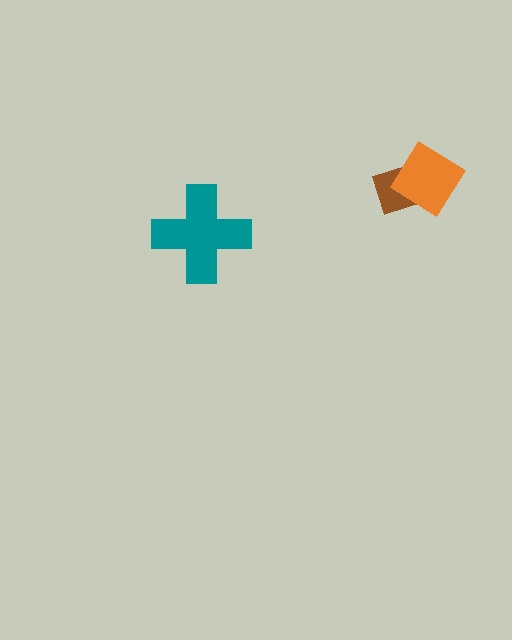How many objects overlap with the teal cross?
0 objects overlap with the teal cross.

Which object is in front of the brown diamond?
The orange diamond is in front of the brown diamond.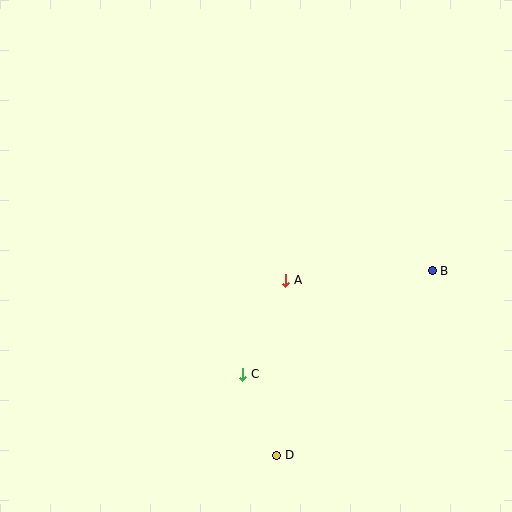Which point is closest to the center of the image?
Point A at (286, 280) is closest to the center.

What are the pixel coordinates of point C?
Point C is at (243, 374).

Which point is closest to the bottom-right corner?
Point D is closest to the bottom-right corner.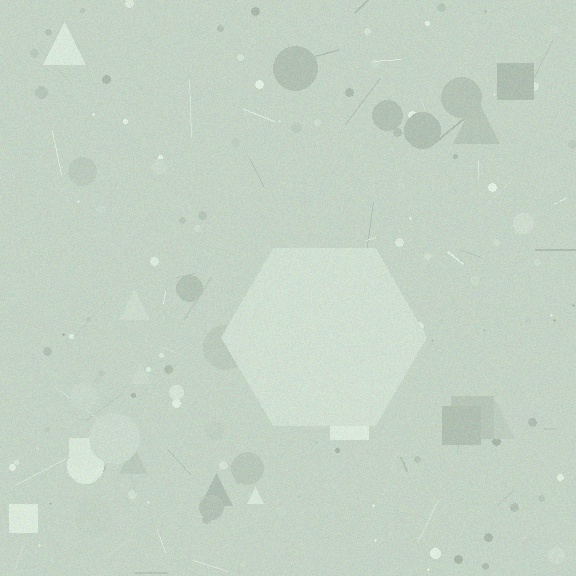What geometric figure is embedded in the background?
A hexagon is embedded in the background.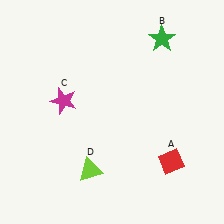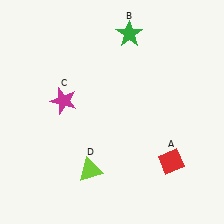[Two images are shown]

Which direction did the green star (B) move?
The green star (B) moved left.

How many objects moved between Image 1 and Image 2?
1 object moved between the two images.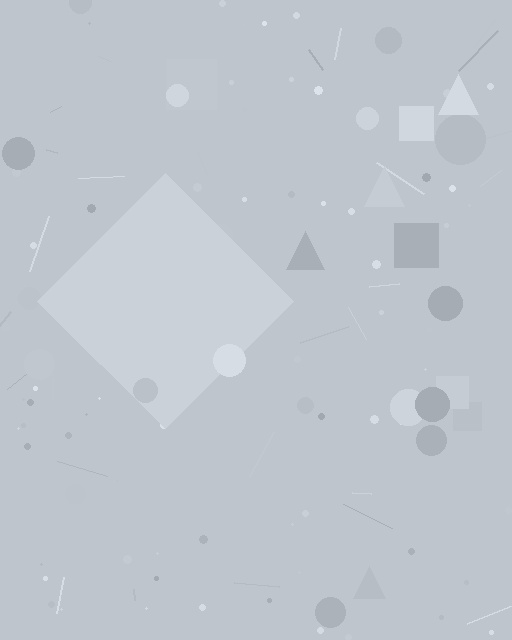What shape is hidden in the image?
A diamond is hidden in the image.